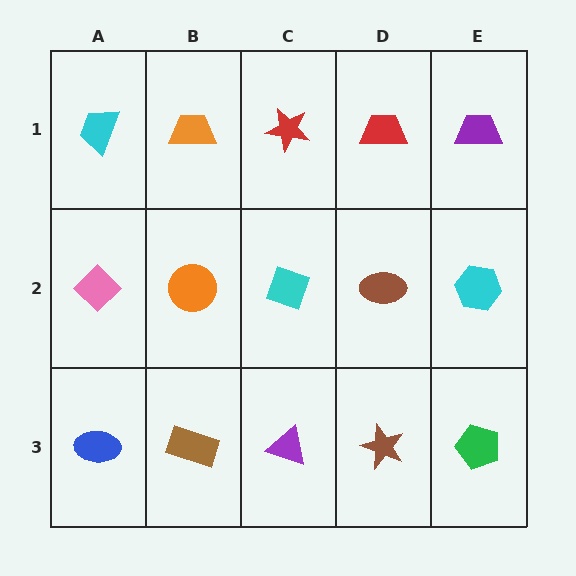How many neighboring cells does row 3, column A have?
2.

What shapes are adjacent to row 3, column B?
An orange circle (row 2, column B), a blue ellipse (row 3, column A), a purple triangle (row 3, column C).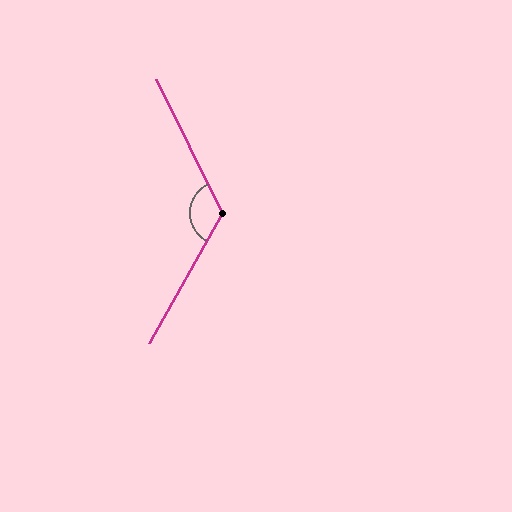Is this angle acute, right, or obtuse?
It is obtuse.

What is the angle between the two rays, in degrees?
Approximately 124 degrees.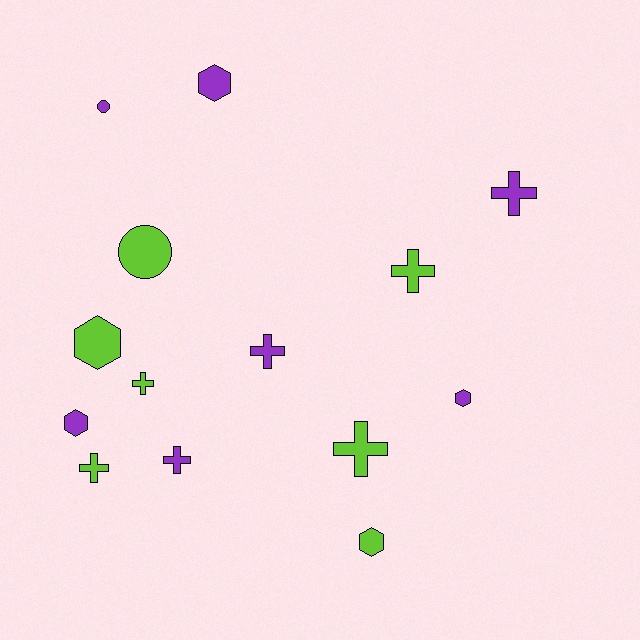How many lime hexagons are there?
There are 2 lime hexagons.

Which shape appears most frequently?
Cross, with 7 objects.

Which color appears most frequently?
Purple, with 7 objects.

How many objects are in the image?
There are 14 objects.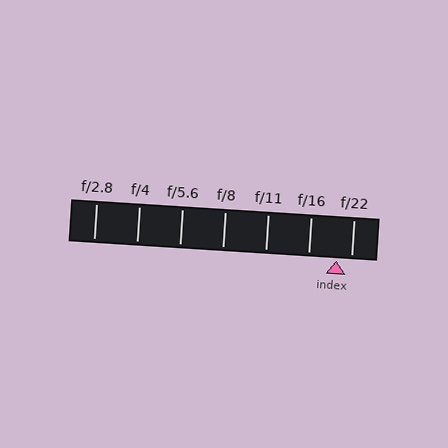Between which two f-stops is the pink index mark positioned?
The index mark is between f/16 and f/22.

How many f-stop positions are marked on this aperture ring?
There are 7 f-stop positions marked.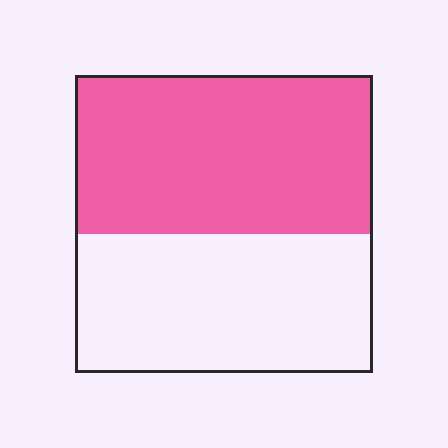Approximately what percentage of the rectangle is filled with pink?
Approximately 55%.